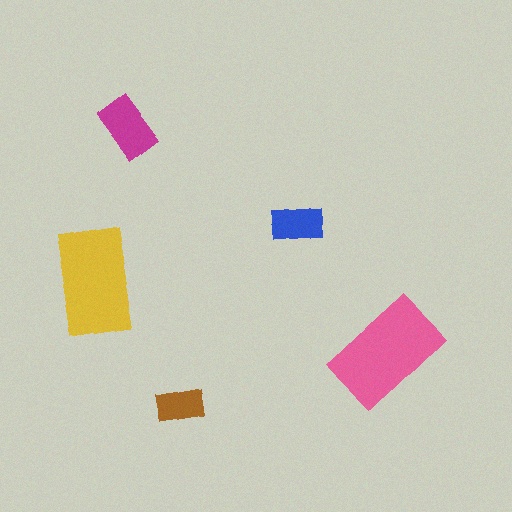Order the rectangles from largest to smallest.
the pink one, the yellow one, the magenta one, the blue one, the brown one.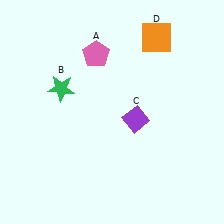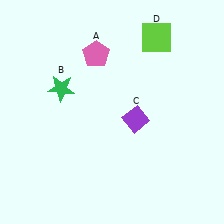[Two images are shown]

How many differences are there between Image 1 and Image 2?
There is 1 difference between the two images.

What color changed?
The square (D) changed from orange in Image 1 to lime in Image 2.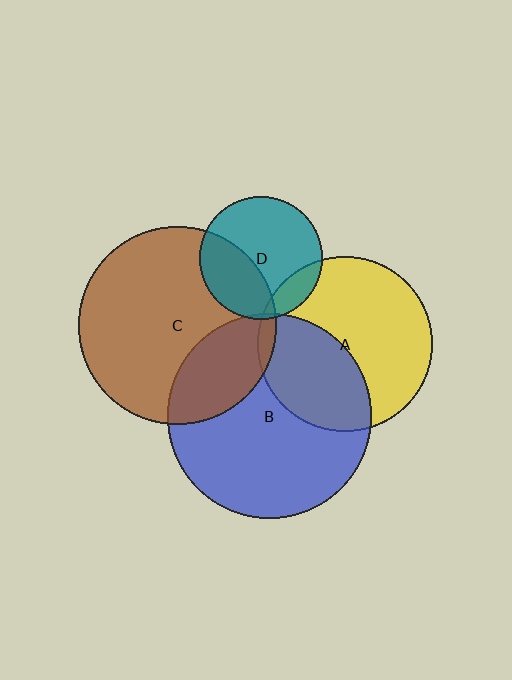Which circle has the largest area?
Circle B (blue).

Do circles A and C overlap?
Yes.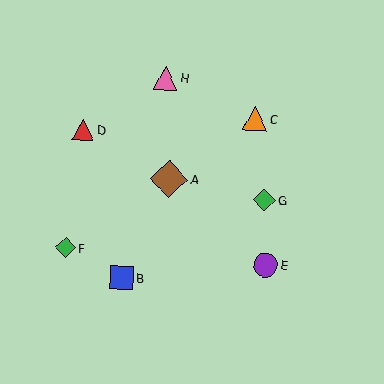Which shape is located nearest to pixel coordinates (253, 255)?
The purple circle (labeled E) at (266, 265) is nearest to that location.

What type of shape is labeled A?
Shape A is a brown diamond.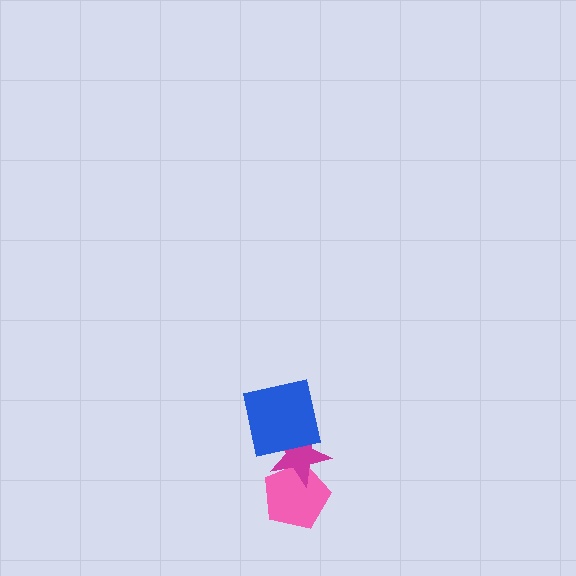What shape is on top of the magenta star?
The blue square is on top of the magenta star.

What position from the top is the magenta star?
The magenta star is 2nd from the top.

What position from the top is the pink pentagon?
The pink pentagon is 3rd from the top.